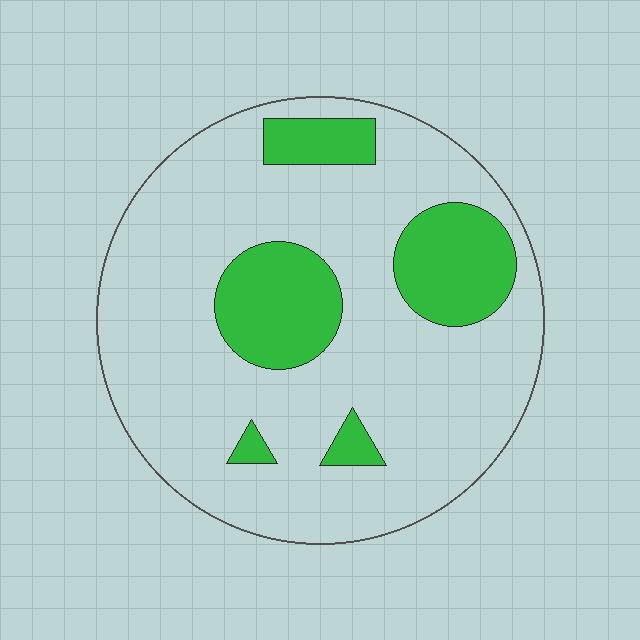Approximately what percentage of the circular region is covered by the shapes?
Approximately 20%.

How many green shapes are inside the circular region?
5.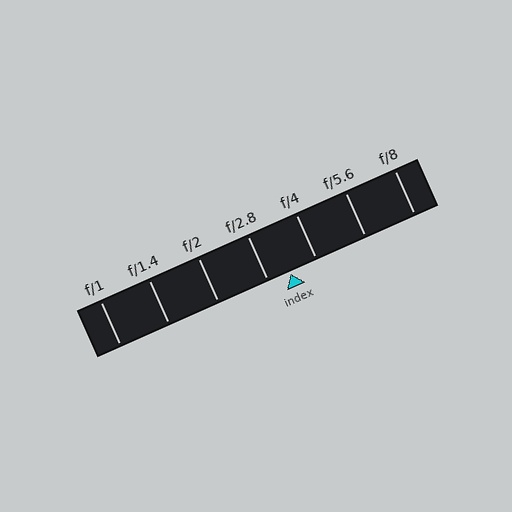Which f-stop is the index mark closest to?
The index mark is closest to f/2.8.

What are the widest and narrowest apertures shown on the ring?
The widest aperture shown is f/1 and the narrowest is f/8.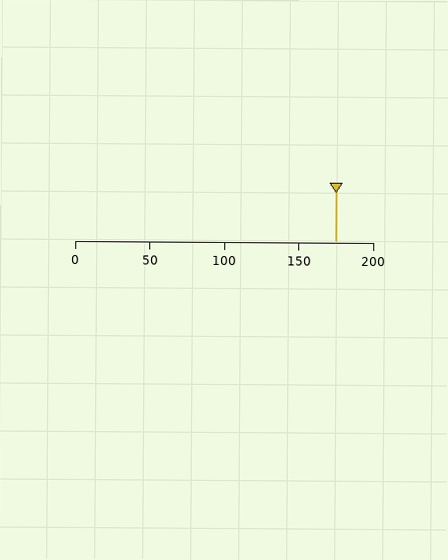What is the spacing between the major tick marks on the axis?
The major ticks are spaced 50 apart.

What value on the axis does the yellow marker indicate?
The marker indicates approximately 175.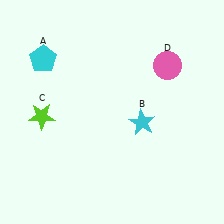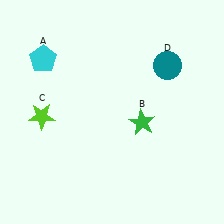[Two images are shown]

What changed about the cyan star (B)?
In Image 1, B is cyan. In Image 2, it changed to green.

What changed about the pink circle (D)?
In Image 1, D is pink. In Image 2, it changed to teal.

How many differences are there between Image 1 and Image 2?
There are 2 differences between the two images.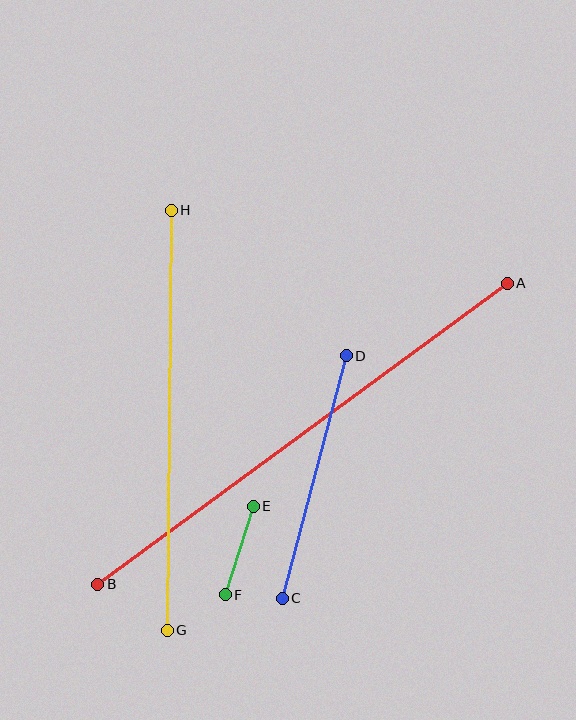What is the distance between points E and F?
The distance is approximately 93 pixels.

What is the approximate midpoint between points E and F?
The midpoint is at approximately (239, 551) pixels.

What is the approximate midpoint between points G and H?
The midpoint is at approximately (169, 420) pixels.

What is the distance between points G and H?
The distance is approximately 420 pixels.